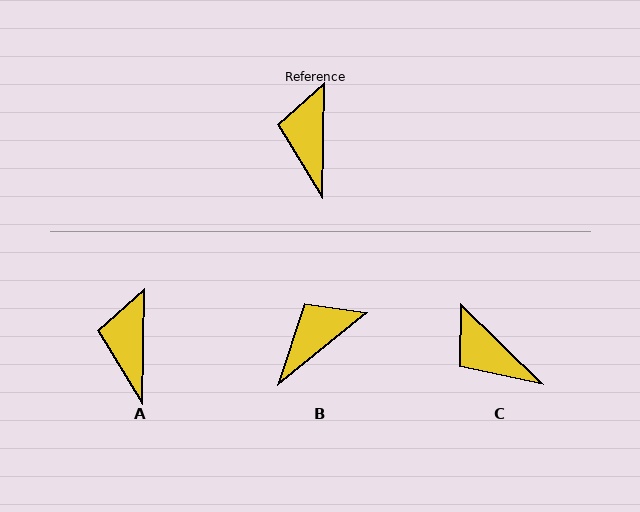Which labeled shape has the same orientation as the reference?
A.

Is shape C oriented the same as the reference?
No, it is off by about 47 degrees.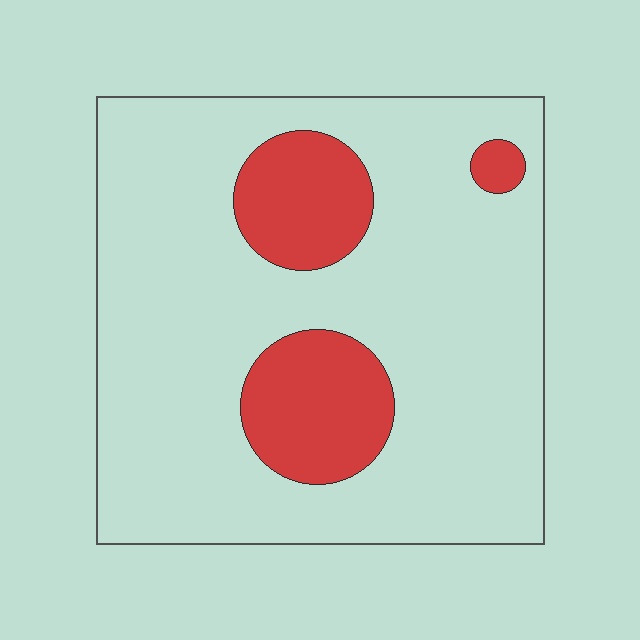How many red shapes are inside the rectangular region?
3.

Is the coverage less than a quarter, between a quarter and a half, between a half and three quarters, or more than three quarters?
Less than a quarter.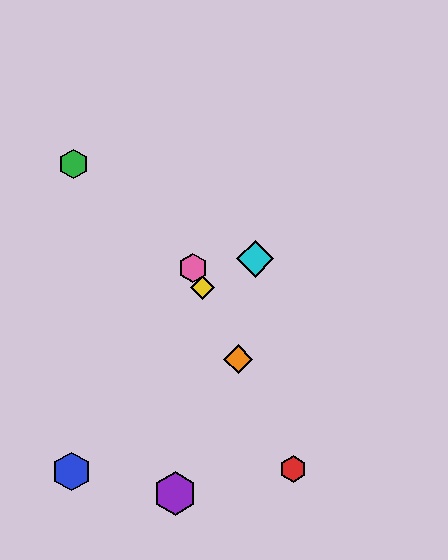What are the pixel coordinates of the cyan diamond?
The cyan diamond is at (255, 259).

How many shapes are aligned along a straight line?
4 shapes (the red hexagon, the yellow diamond, the orange diamond, the pink hexagon) are aligned along a straight line.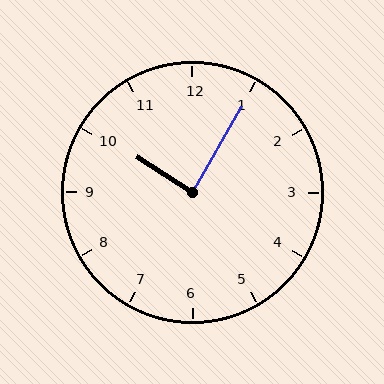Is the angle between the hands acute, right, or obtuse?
It is right.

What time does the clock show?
10:05.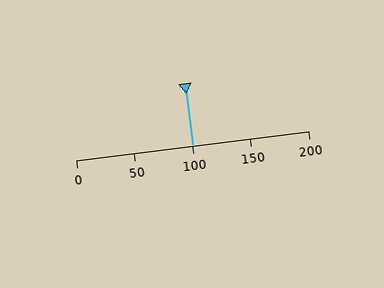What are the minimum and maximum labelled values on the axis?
The axis runs from 0 to 200.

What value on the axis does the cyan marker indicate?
The marker indicates approximately 100.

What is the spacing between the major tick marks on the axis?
The major ticks are spaced 50 apart.